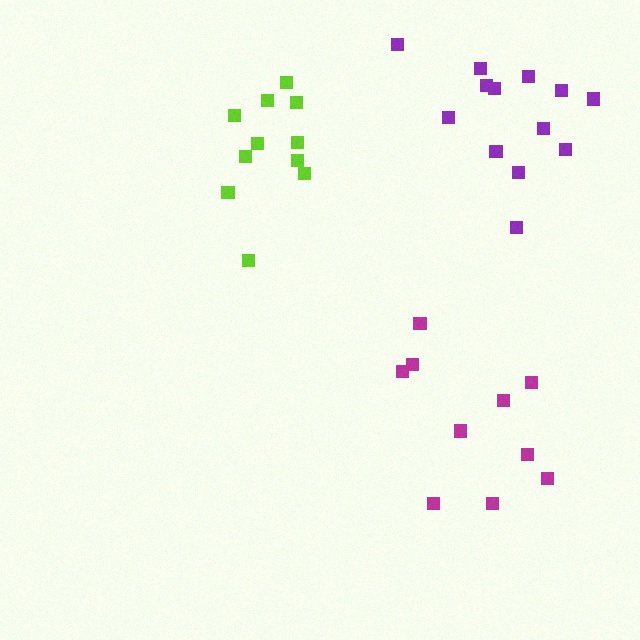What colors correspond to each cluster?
The clusters are colored: magenta, purple, lime.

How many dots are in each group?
Group 1: 10 dots, Group 2: 13 dots, Group 3: 11 dots (34 total).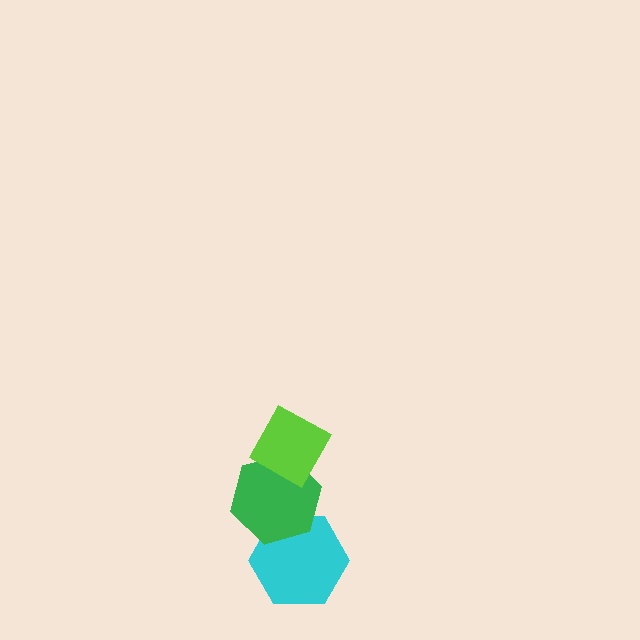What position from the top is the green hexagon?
The green hexagon is 2nd from the top.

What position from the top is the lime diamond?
The lime diamond is 1st from the top.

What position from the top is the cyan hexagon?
The cyan hexagon is 3rd from the top.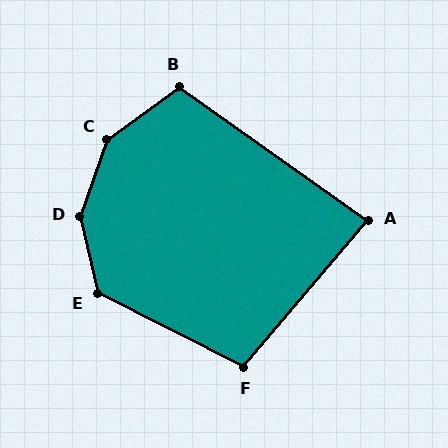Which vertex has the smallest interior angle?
A, at approximately 85 degrees.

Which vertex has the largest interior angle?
D, at approximately 148 degrees.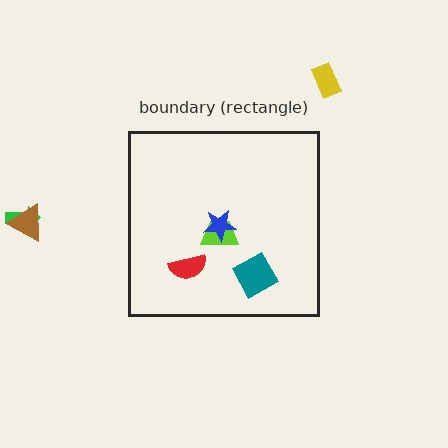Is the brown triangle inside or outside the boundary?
Outside.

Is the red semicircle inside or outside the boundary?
Inside.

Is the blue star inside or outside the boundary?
Inside.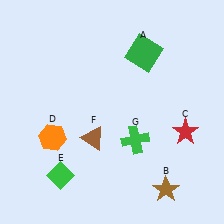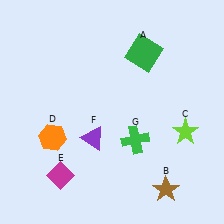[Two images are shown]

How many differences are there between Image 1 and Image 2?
There are 3 differences between the two images.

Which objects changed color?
C changed from red to lime. E changed from green to magenta. F changed from brown to purple.